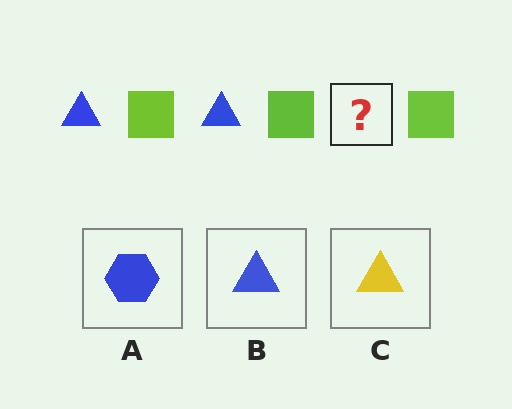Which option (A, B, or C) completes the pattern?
B.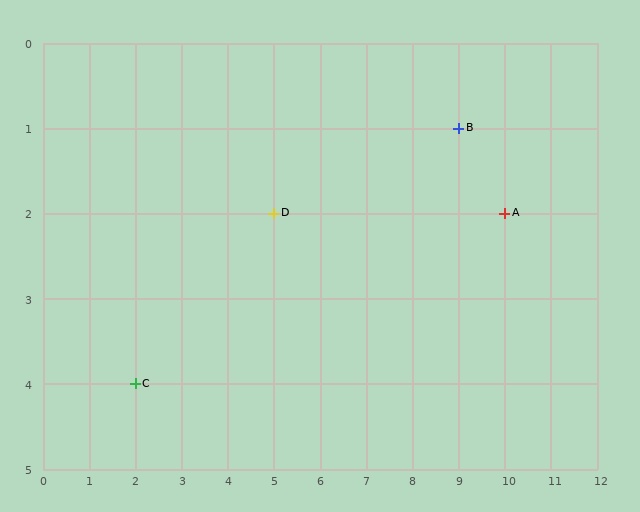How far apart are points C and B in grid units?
Points C and B are 7 columns and 3 rows apart (about 7.6 grid units diagonally).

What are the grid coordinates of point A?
Point A is at grid coordinates (10, 2).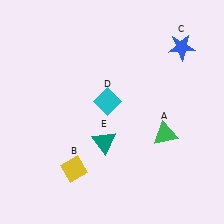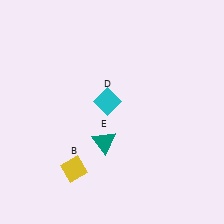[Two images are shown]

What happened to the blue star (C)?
The blue star (C) was removed in Image 2. It was in the top-right area of Image 1.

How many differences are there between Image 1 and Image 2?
There are 2 differences between the two images.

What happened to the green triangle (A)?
The green triangle (A) was removed in Image 2. It was in the bottom-right area of Image 1.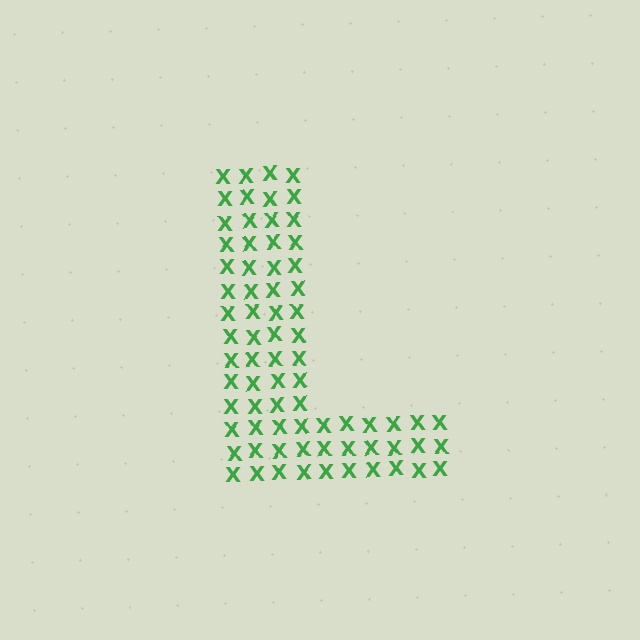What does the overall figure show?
The overall figure shows the letter L.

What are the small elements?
The small elements are letter X's.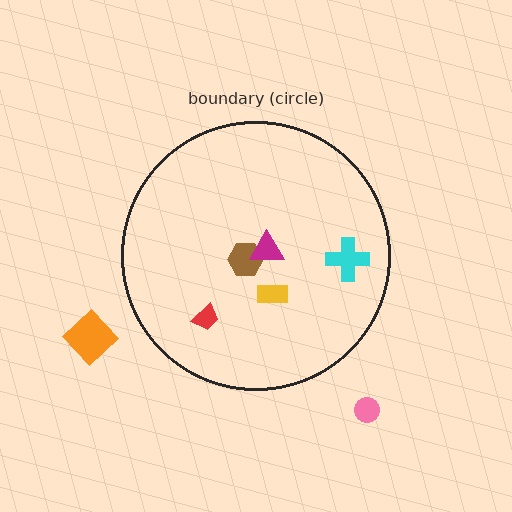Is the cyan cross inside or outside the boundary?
Inside.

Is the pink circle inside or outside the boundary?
Outside.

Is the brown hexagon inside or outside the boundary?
Inside.